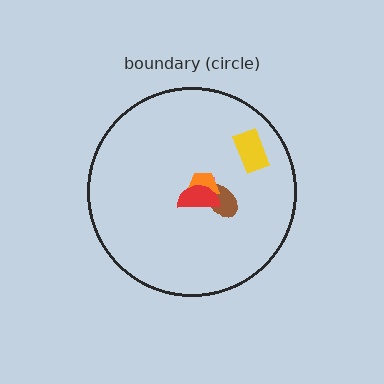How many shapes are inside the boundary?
5 inside, 0 outside.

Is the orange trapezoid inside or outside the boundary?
Inside.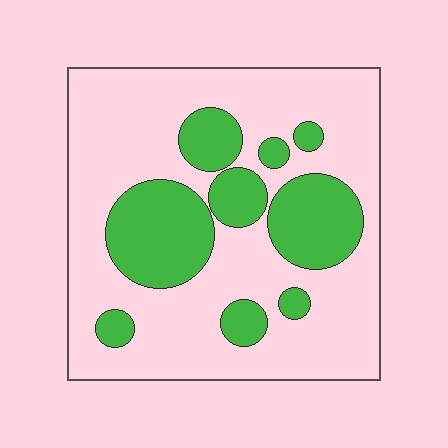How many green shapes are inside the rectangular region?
9.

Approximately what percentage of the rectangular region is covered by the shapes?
Approximately 30%.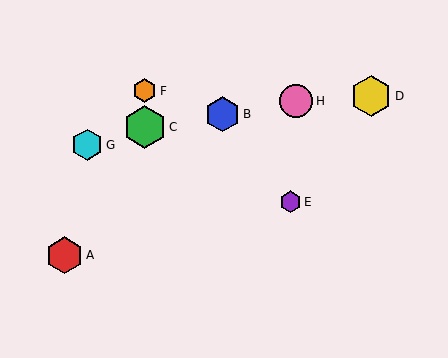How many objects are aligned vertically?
2 objects (C, F) are aligned vertically.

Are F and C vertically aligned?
Yes, both are at x≈145.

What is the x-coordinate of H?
Object H is at x≈296.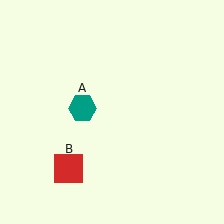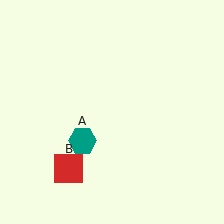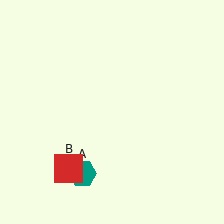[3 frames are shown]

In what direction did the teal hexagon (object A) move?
The teal hexagon (object A) moved down.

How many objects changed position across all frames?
1 object changed position: teal hexagon (object A).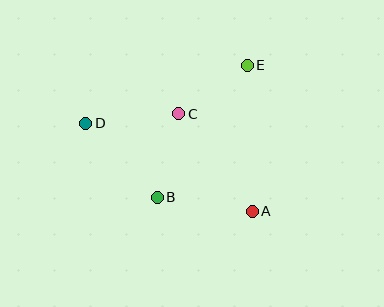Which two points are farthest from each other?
Points A and D are farthest from each other.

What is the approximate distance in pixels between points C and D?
The distance between C and D is approximately 93 pixels.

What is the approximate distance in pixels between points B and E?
The distance between B and E is approximately 160 pixels.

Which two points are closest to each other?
Points C and E are closest to each other.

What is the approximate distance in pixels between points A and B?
The distance between A and B is approximately 96 pixels.